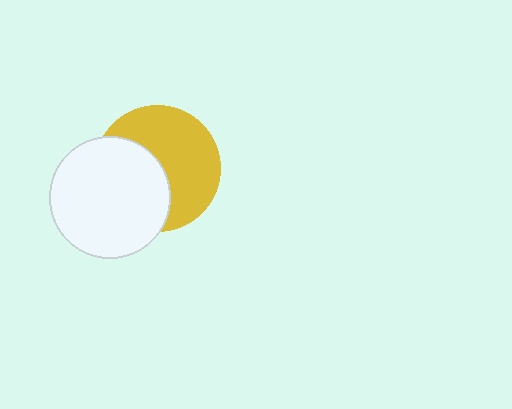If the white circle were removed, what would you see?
You would see the complete yellow circle.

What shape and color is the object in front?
The object in front is a white circle.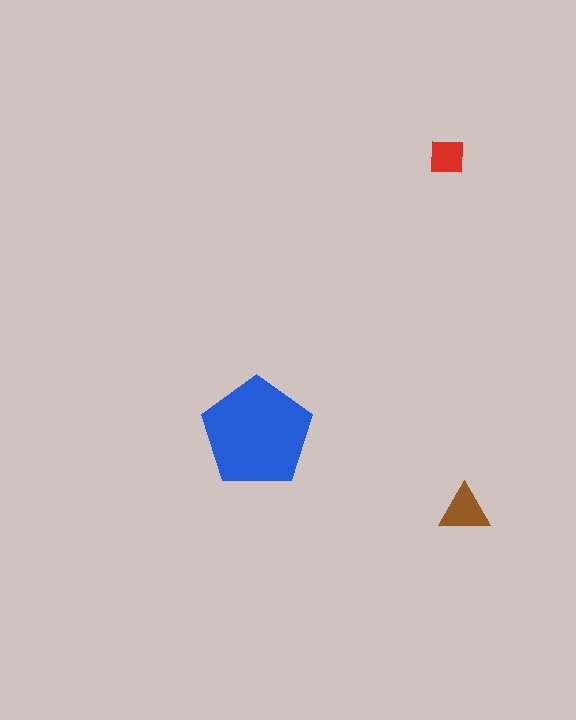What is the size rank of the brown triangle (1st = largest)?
2nd.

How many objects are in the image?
There are 3 objects in the image.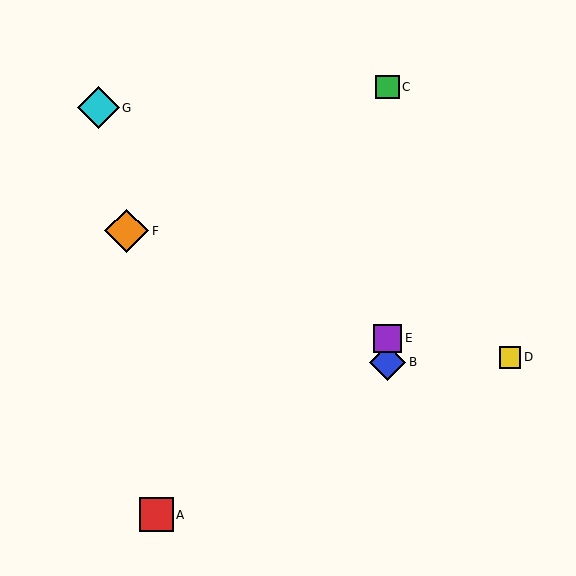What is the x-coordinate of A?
Object A is at x≈156.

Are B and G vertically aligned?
No, B is at x≈387 and G is at x≈98.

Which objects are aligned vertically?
Objects B, C, E are aligned vertically.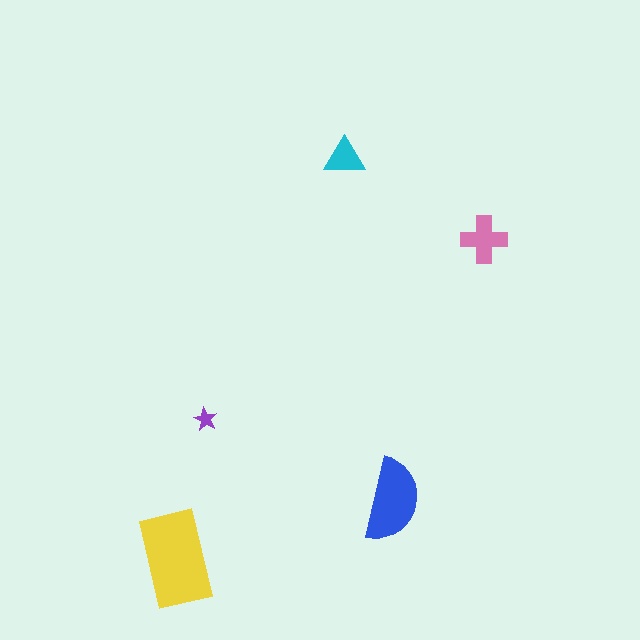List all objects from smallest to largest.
The purple star, the cyan triangle, the pink cross, the blue semicircle, the yellow rectangle.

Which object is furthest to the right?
The pink cross is rightmost.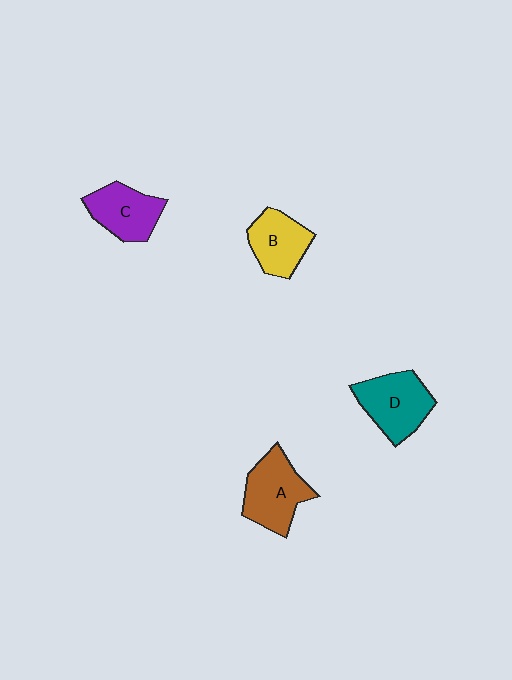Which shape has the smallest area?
Shape B (yellow).